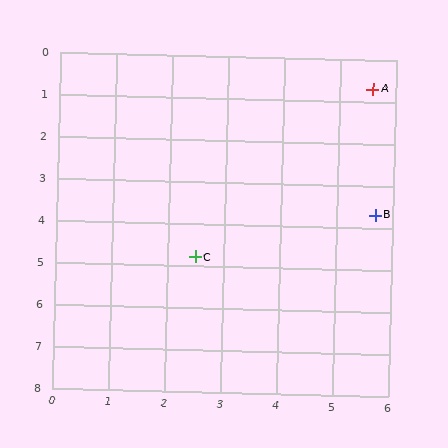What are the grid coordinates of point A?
Point A is at approximately (5.6, 0.7).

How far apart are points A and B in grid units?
Points A and B are about 3.0 grid units apart.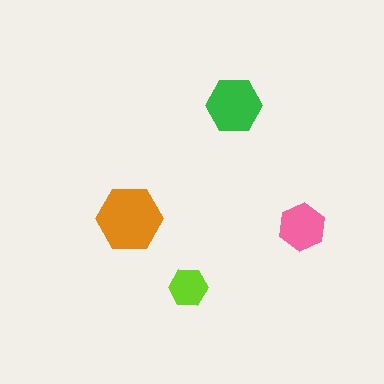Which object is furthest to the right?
The pink hexagon is rightmost.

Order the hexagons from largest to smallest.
the orange one, the green one, the pink one, the lime one.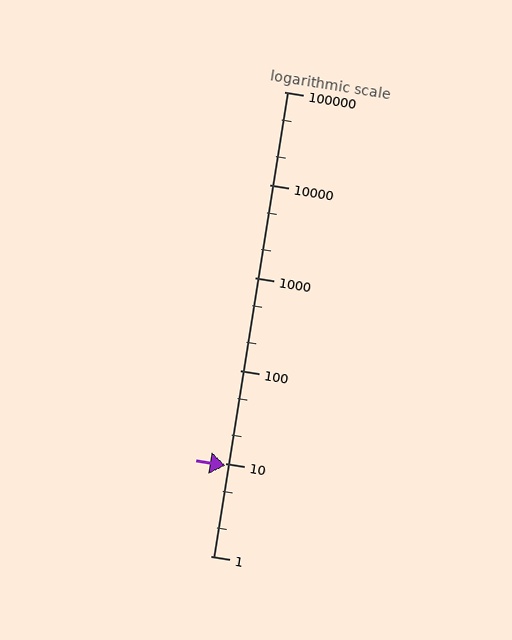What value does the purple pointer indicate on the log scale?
The pointer indicates approximately 9.3.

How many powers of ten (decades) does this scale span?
The scale spans 5 decades, from 1 to 100000.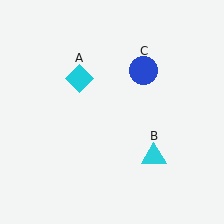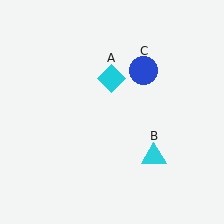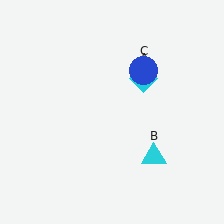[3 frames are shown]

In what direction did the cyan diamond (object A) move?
The cyan diamond (object A) moved right.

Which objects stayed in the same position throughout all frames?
Cyan triangle (object B) and blue circle (object C) remained stationary.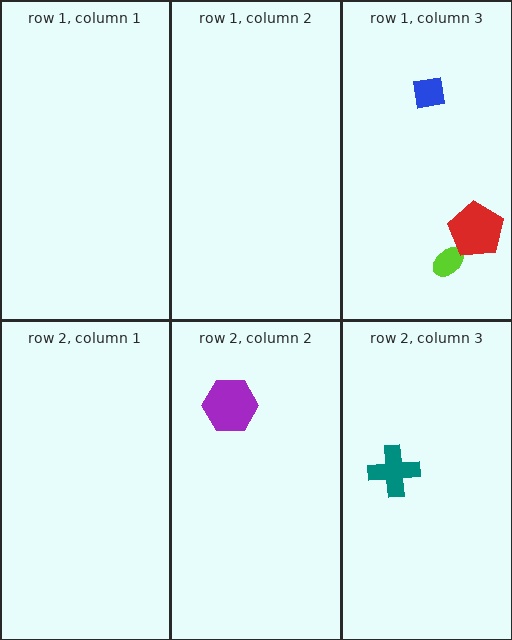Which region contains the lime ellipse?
The row 1, column 3 region.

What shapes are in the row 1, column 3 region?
The lime ellipse, the red pentagon, the blue square.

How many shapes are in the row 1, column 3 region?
3.